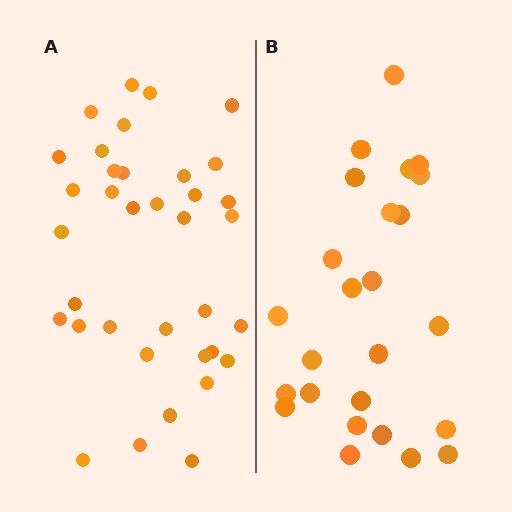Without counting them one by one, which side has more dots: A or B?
Region A (the left region) has more dots.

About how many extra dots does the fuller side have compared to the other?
Region A has roughly 12 or so more dots than region B.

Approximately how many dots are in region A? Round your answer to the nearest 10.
About 40 dots. (The exact count is 36, which rounds to 40.)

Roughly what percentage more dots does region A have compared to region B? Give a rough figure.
About 45% more.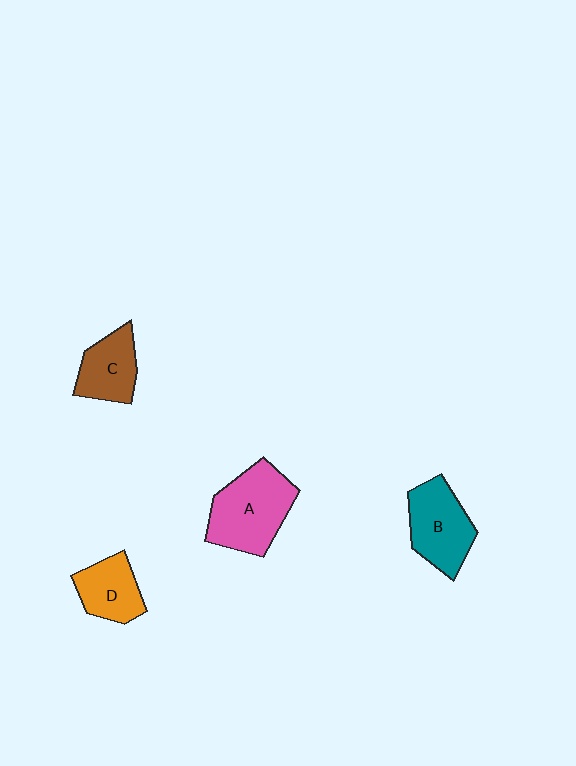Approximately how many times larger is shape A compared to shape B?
Approximately 1.2 times.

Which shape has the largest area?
Shape A (pink).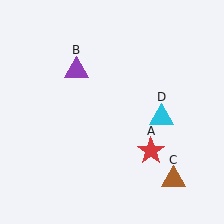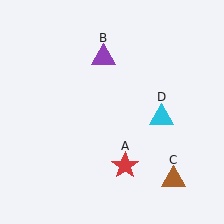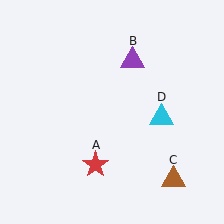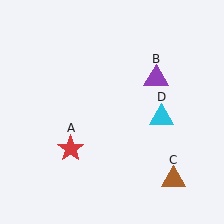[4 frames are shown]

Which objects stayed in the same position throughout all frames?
Brown triangle (object C) and cyan triangle (object D) remained stationary.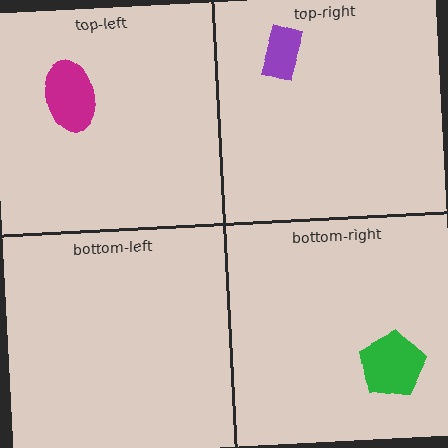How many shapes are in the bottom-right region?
1.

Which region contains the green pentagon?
The bottom-right region.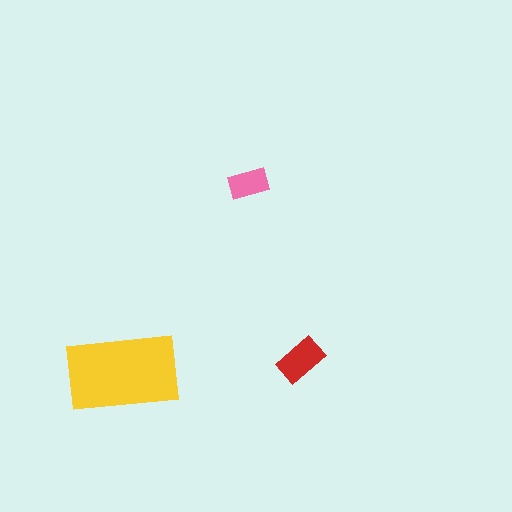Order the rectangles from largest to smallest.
the yellow one, the red one, the pink one.